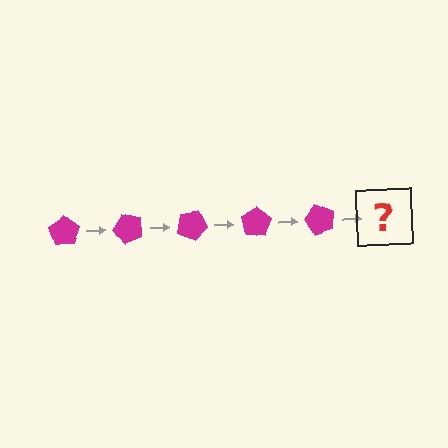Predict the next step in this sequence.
The next step is a magenta pentagon rotated 250 degrees.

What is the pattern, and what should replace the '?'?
The pattern is that the pentagon rotates 50 degrees each step. The '?' should be a magenta pentagon rotated 250 degrees.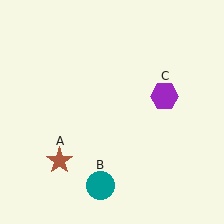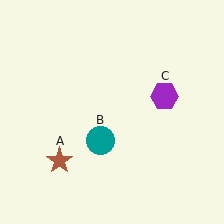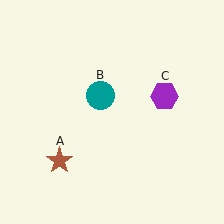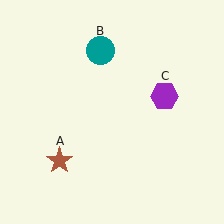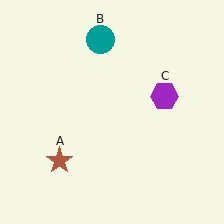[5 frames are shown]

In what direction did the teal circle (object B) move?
The teal circle (object B) moved up.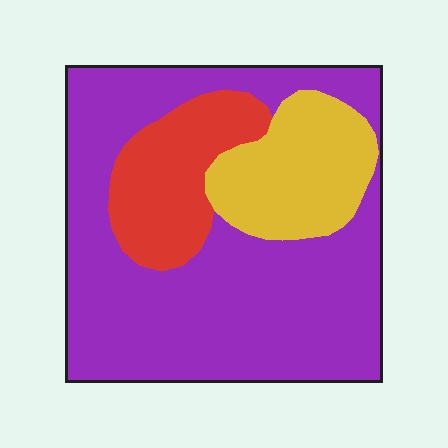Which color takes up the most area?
Purple, at roughly 65%.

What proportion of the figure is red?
Red takes up less than a quarter of the figure.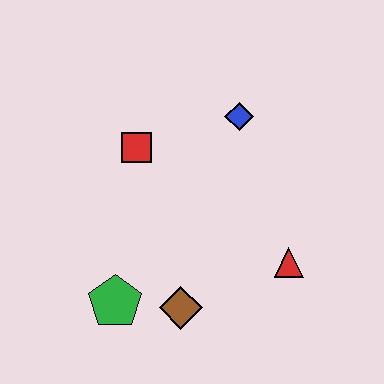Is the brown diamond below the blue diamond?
Yes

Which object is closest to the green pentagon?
The brown diamond is closest to the green pentagon.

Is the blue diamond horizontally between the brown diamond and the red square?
No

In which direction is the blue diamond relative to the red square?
The blue diamond is to the right of the red square.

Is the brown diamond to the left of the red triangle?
Yes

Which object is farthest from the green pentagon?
The blue diamond is farthest from the green pentagon.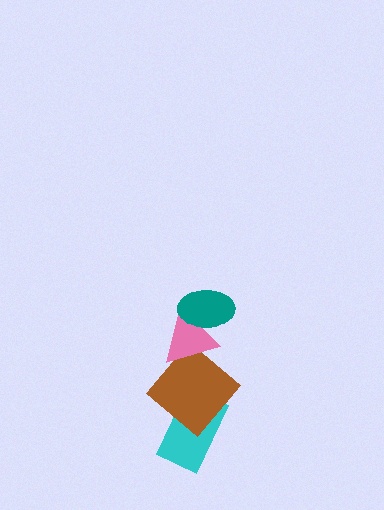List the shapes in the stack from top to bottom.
From top to bottom: the teal ellipse, the pink triangle, the brown diamond, the cyan rectangle.